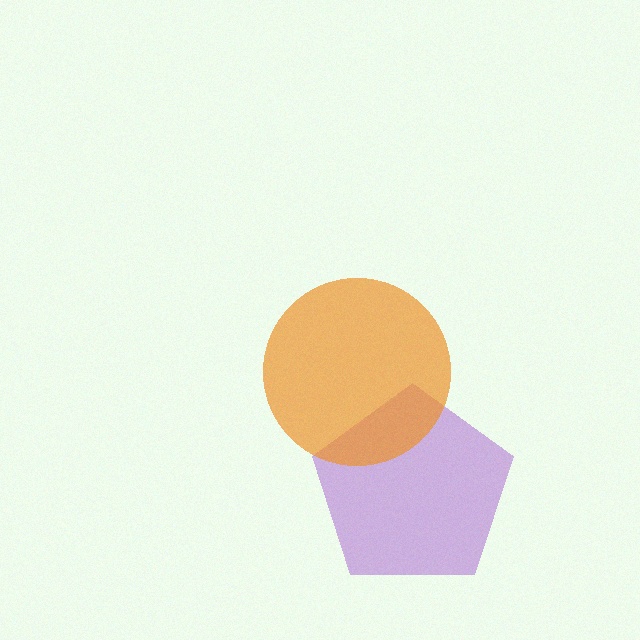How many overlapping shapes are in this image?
There are 2 overlapping shapes in the image.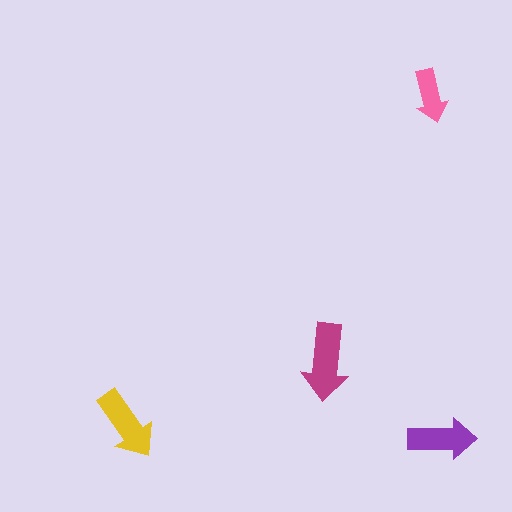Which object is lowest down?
The purple arrow is bottommost.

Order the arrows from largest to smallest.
the magenta one, the yellow one, the purple one, the pink one.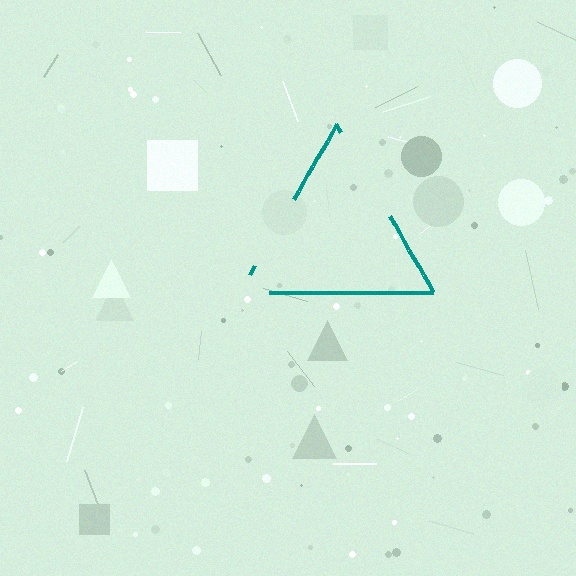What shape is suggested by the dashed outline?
The dashed outline suggests a triangle.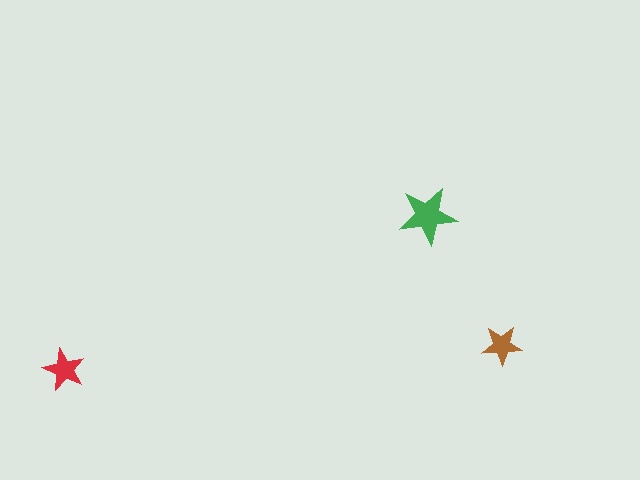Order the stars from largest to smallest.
the green one, the red one, the brown one.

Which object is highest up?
The green star is topmost.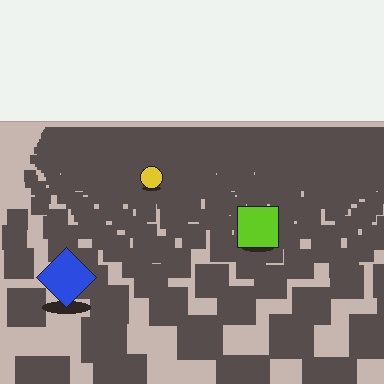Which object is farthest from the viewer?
The yellow circle is farthest from the viewer. It appears smaller and the ground texture around it is denser.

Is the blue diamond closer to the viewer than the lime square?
Yes. The blue diamond is closer — you can tell from the texture gradient: the ground texture is coarser near it.